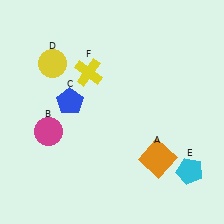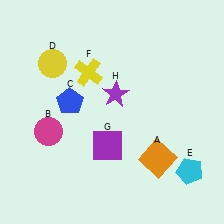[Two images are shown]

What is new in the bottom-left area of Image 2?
A purple square (G) was added in the bottom-left area of Image 2.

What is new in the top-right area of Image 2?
A purple star (H) was added in the top-right area of Image 2.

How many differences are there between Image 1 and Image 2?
There are 2 differences between the two images.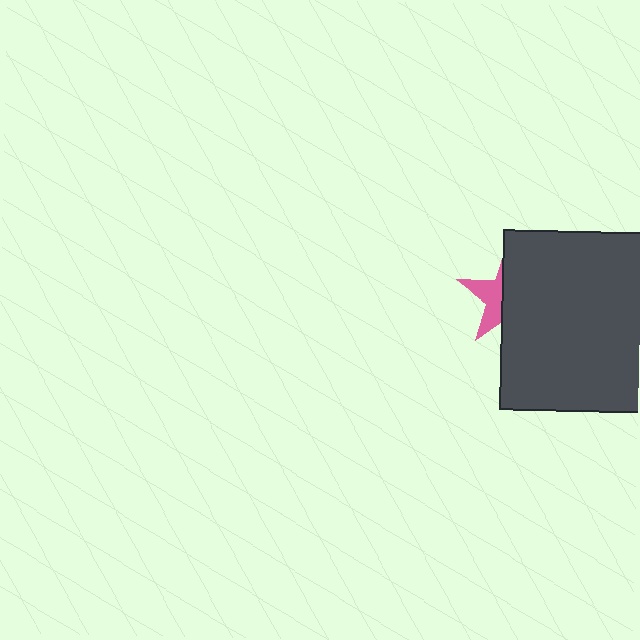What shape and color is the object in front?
The object in front is a dark gray rectangle.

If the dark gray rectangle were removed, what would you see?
You would see the complete pink star.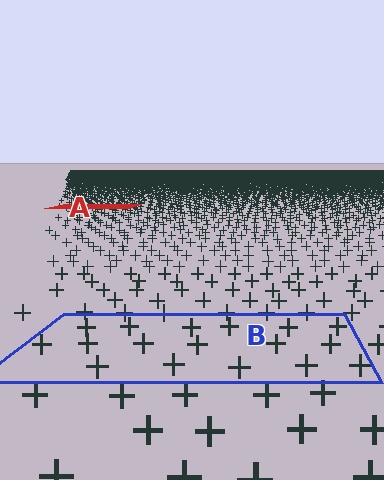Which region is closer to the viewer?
Region B is closer. The texture elements there are larger and more spread out.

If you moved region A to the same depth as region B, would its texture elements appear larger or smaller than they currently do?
They would appear larger. At a closer depth, the same texture elements are projected at a bigger on-screen size.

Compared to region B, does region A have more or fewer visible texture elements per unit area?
Region A has more texture elements per unit area — they are packed more densely because it is farther away.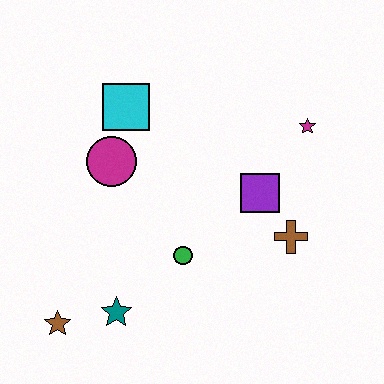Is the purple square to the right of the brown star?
Yes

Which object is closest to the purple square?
The brown cross is closest to the purple square.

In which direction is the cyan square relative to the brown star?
The cyan square is above the brown star.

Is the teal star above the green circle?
No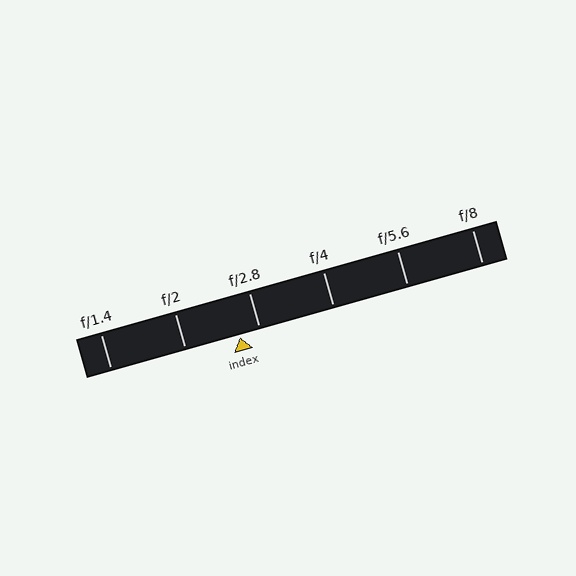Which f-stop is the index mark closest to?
The index mark is closest to f/2.8.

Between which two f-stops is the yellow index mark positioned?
The index mark is between f/2 and f/2.8.